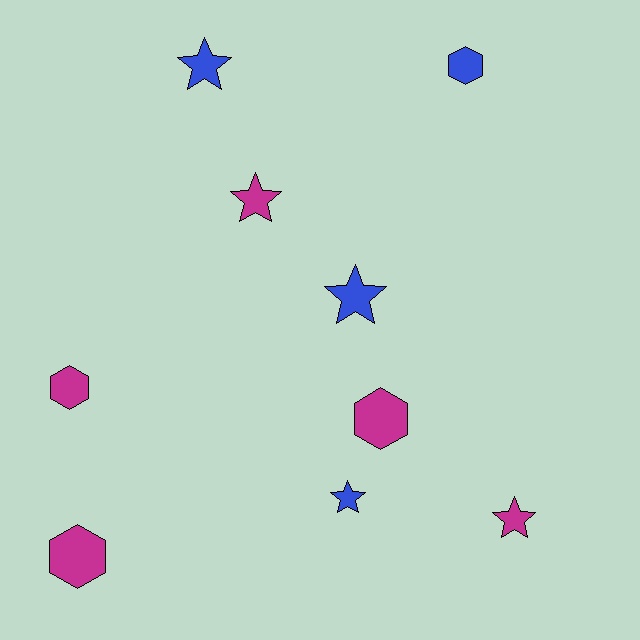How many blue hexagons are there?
There is 1 blue hexagon.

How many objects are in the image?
There are 9 objects.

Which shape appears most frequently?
Star, with 5 objects.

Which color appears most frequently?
Magenta, with 5 objects.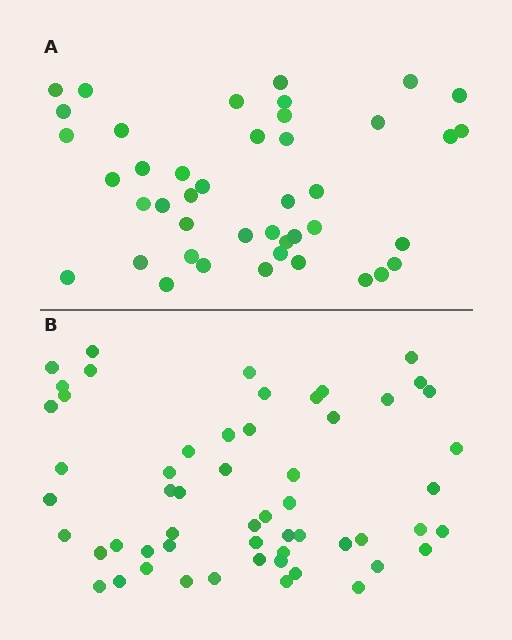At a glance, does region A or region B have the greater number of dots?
Region B (the bottom region) has more dots.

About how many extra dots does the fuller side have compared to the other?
Region B has approximately 15 more dots than region A.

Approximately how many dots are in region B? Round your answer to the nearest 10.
About 60 dots. (The exact count is 56, which rounds to 60.)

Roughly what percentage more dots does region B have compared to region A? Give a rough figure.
About 30% more.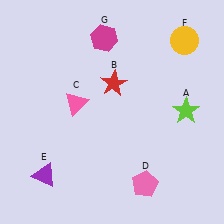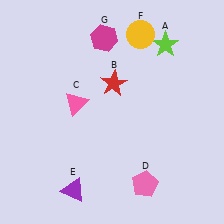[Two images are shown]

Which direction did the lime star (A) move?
The lime star (A) moved up.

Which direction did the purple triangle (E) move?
The purple triangle (E) moved right.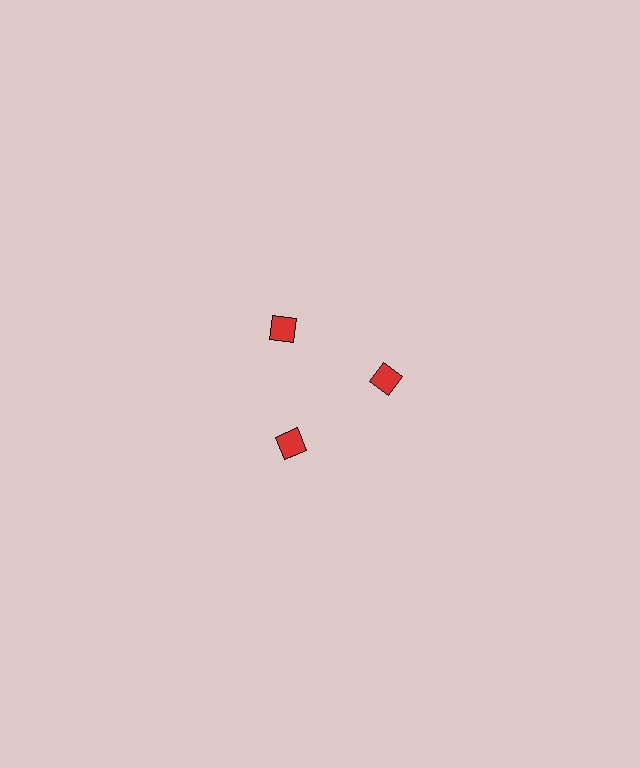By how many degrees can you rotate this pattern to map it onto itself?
The pattern maps onto itself every 120 degrees of rotation.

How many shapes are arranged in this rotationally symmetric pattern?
There are 3 shapes, arranged in 3 groups of 1.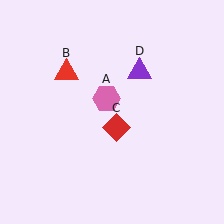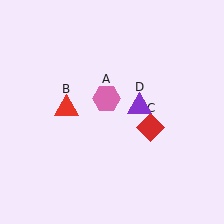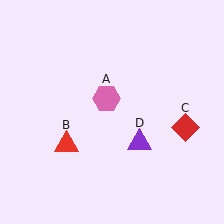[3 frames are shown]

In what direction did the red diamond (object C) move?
The red diamond (object C) moved right.